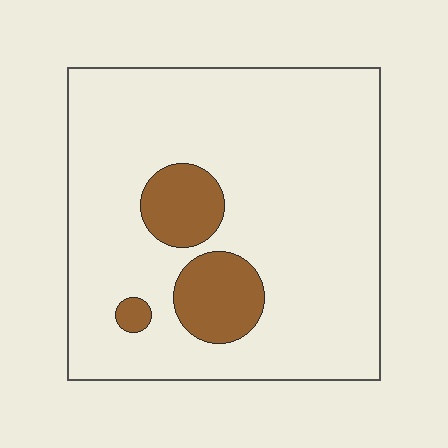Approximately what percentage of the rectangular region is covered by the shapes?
Approximately 15%.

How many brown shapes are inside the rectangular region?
3.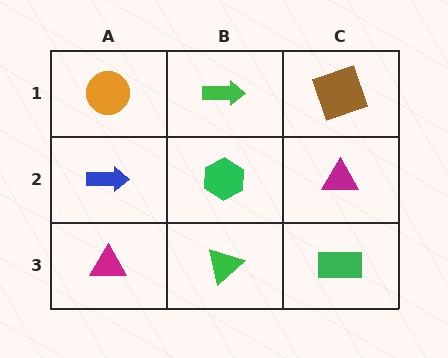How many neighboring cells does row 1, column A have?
2.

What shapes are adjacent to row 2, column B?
A green arrow (row 1, column B), a green triangle (row 3, column B), a blue arrow (row 2, column A), a magenta triangle (row 2, column C).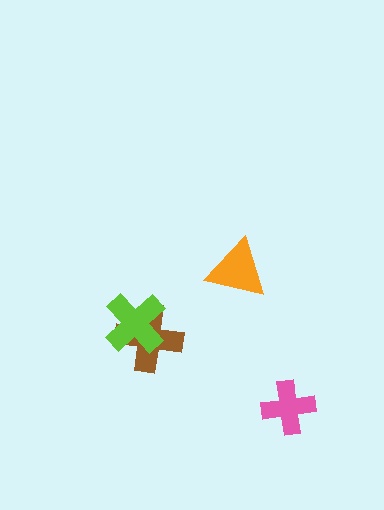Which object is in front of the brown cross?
The lime cross is in front of the brown cross.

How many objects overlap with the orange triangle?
0 objects overlap with the orange triangle.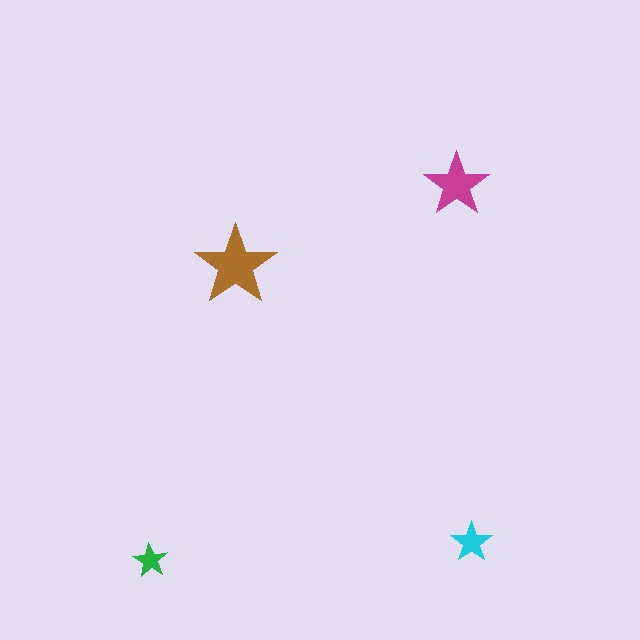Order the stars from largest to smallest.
the brown one, the magenta one, the cyan one, the green one.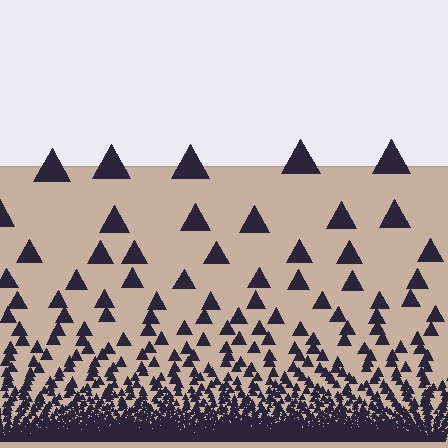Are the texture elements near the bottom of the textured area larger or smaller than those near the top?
Smaller. The gradient is inverted — elements near the bottom are smaller and denser.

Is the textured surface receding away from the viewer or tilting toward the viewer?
The surface appears to tilt toward the viewer. Texture elements get larger and sparser toward the top.